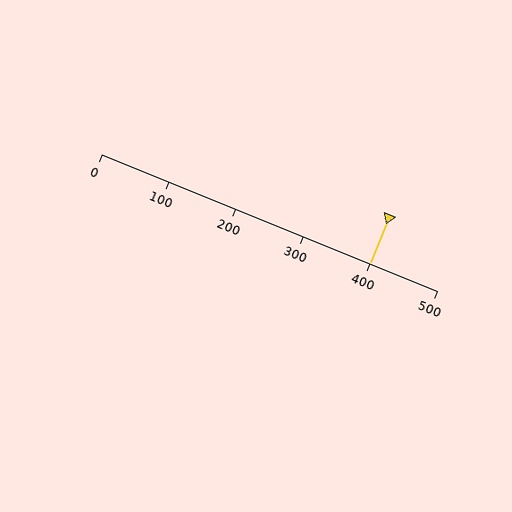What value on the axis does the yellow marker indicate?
The marker indicates approximately 400.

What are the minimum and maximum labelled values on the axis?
The axis runs from 0 to 500.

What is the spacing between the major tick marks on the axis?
The major ticks are spaced 100 apart.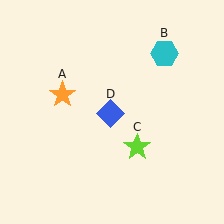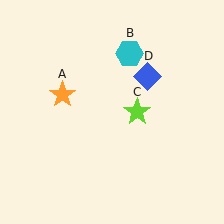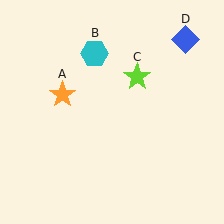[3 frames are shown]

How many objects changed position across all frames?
3 objects changed position: cyan hexagon (object B), lime star (object C), blue diamond (object D).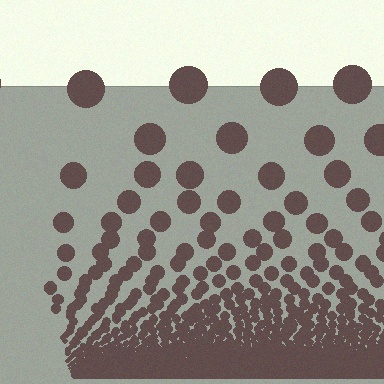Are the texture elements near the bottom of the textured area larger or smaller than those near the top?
Smaller. The gradient is inverted — elements near the bottom are smaller and denser.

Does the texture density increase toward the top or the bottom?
Density increases toward the bottom.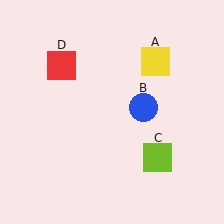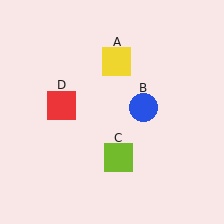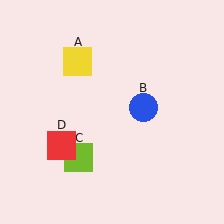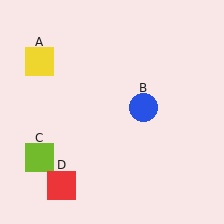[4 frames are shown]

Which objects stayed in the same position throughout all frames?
Blue circle (object B) remained stationary.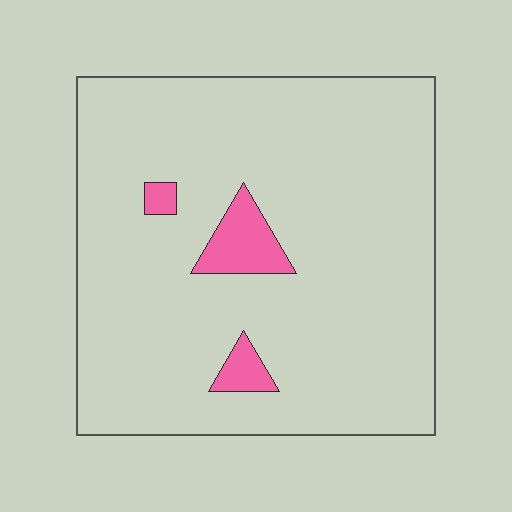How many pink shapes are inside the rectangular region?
3.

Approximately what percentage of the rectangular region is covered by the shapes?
Approximately 5%.